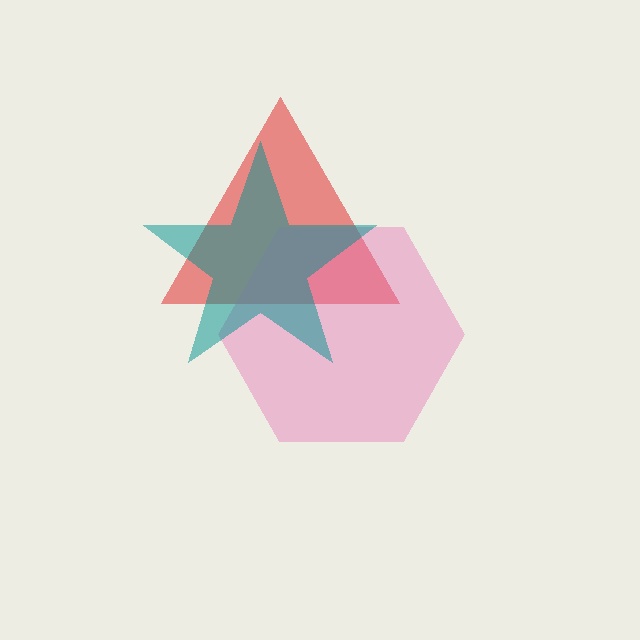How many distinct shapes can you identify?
There are 3 distinct shapes: a red triangle, a pink hexagon, a teal star.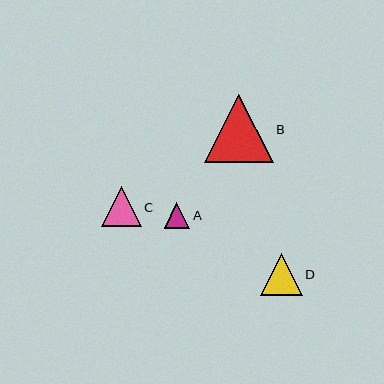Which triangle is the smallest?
Triangle A is the smallest with a size of approximately 26 pixels.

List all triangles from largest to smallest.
From largest to smallest: B, D, C, A.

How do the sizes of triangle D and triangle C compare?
Triangle D and triangle C are approximately the same size.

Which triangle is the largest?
Triangle B is the largest with a size of approximately 68 pixels.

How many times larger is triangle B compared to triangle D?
Triangle B is approximately 1.6 times the size of triangle D.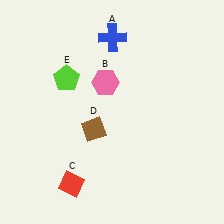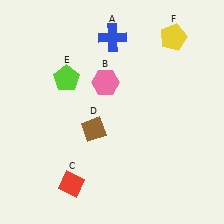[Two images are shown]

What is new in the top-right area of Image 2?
A yellow pentagon (F) was added in the top-right area of Image 2.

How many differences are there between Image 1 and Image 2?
There is 1 difference between the two images.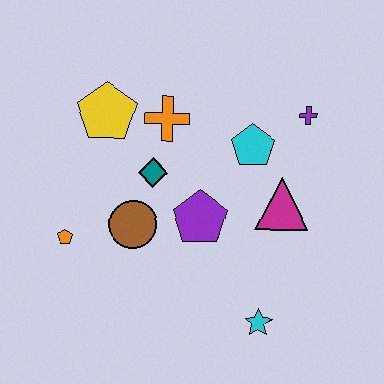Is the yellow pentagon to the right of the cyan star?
No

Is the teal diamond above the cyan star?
Yes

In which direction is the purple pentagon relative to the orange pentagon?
The purple pentagon is to the right of the orange pentagon.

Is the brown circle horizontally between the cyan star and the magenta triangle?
No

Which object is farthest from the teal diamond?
The cyan star is farthest from the teal diamond.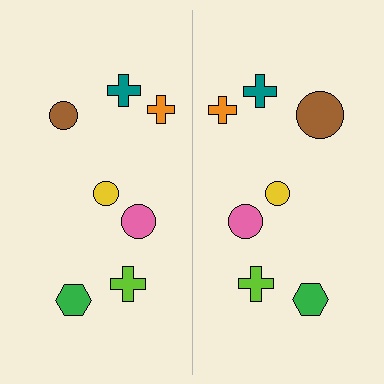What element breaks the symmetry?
The brown circle on the right side has a different size than its mirror counterpart.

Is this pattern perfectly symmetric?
No, the pattern is not perfectly symmetric. The brown circle on the right side has a different size than its mirror counterpart.